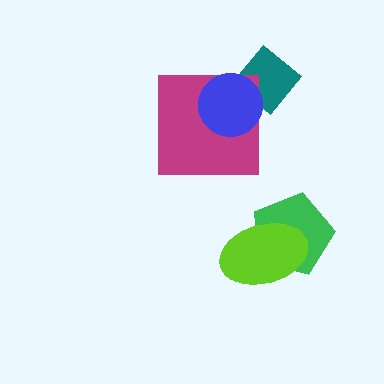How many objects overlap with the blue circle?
2 objects overlap with the blue circle.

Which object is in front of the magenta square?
The blue circle is in front of the magenta square.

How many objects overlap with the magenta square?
2 objects overlap with the magenta square.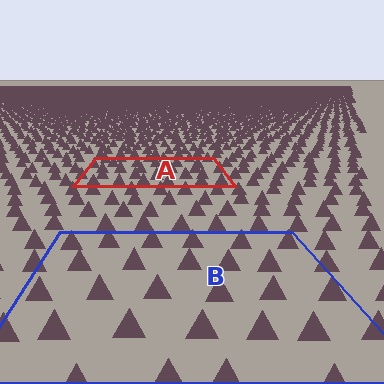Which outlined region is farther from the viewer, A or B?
Region A is farther from the viewer — the texture elements inside it appear smaller and more densely packed.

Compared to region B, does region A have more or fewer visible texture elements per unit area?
Region A has more texture elements per unit area — they are packed more densely because it is farther away.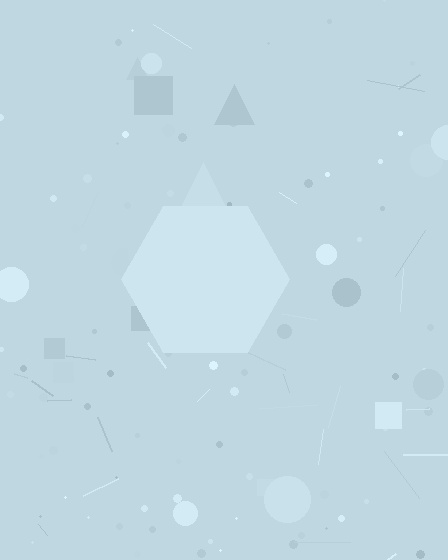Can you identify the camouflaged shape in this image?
The camouflaged shape is a hexagon.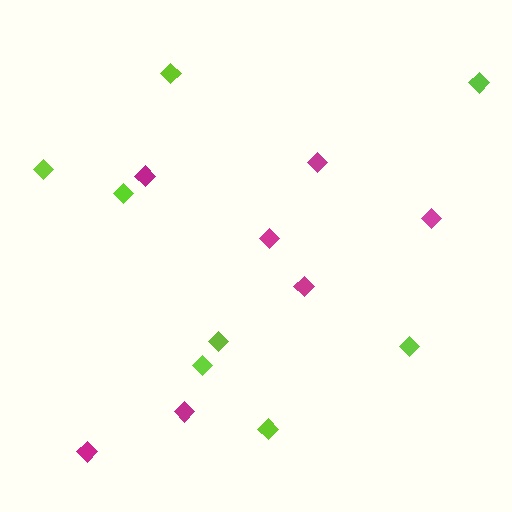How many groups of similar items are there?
There are 2 groups: one group of magenta diamonds (7) and one group of lime diamonds (8).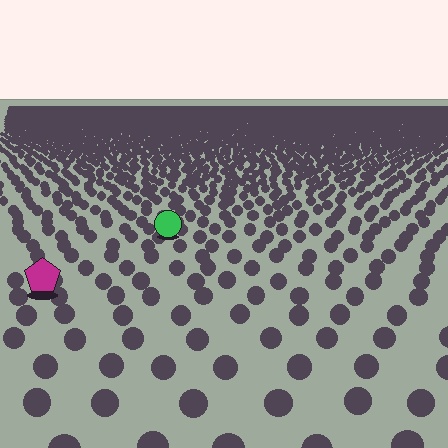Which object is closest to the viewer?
The magenta pentagon is closest. The texture marks near it are larger and more spread out.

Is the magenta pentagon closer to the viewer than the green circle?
Yes. The magenta pentagon is closer — you can tell from the texture gradient: the ground texture is coarser near it.